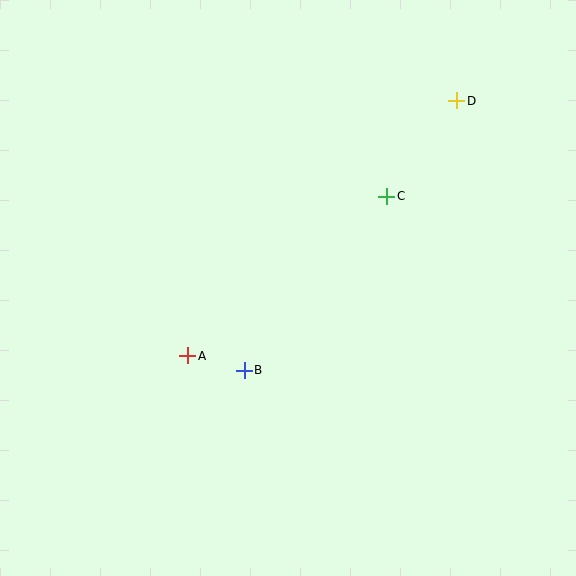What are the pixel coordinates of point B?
Point B is at (244, 370).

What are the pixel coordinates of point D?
Point D is at (457, 101).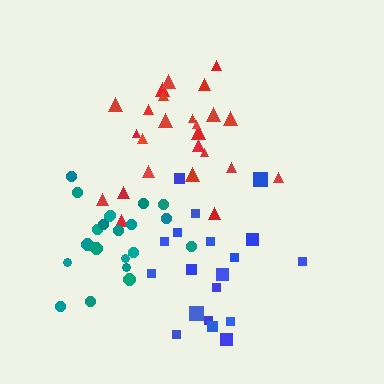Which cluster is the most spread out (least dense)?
Blue.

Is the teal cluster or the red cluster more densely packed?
Teal.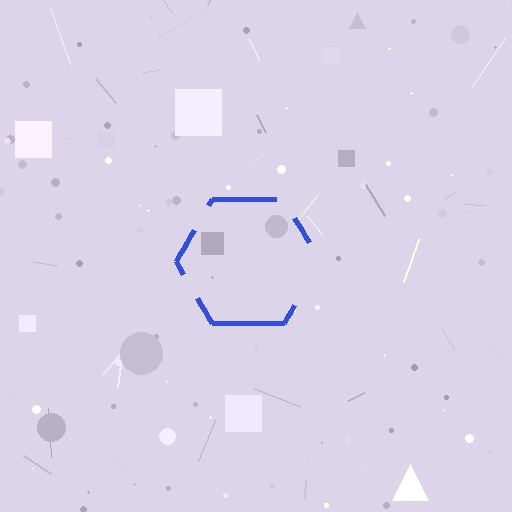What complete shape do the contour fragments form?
The contour fragments form a hexagon.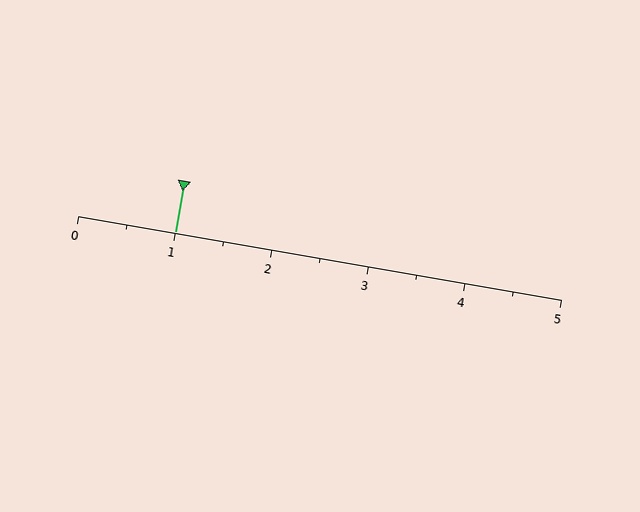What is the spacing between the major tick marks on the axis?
The major ticks are spaced 1 apart.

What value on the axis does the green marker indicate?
The marker indicates approximately 1.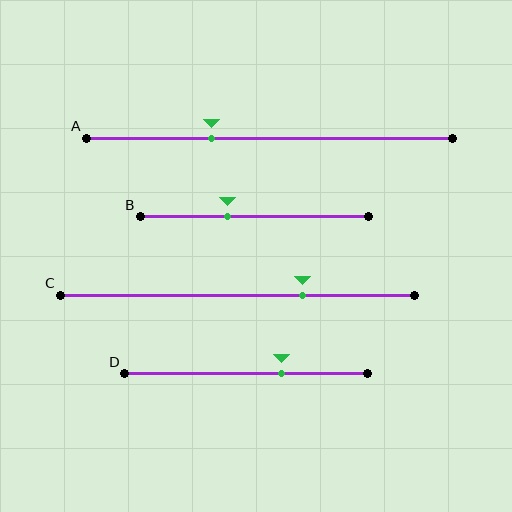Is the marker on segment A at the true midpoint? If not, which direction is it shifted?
No, the marker on segment A is shifted to the left by about 16% of the segment length.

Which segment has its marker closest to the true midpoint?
Segment B has its marker closest to the true midpoint.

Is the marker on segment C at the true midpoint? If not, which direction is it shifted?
No, the marker on segment C is shifted to the right by about 18% of the segment length.